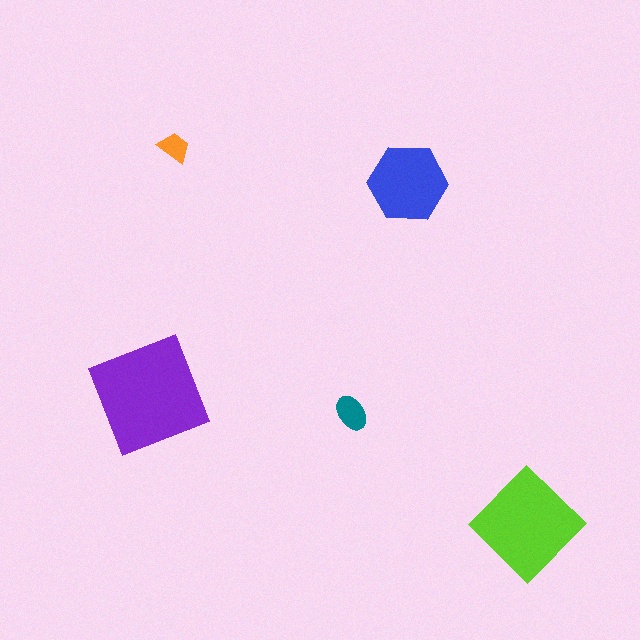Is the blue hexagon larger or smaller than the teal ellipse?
Larger.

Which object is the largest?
The purple square.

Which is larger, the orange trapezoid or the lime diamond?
The lime diamond.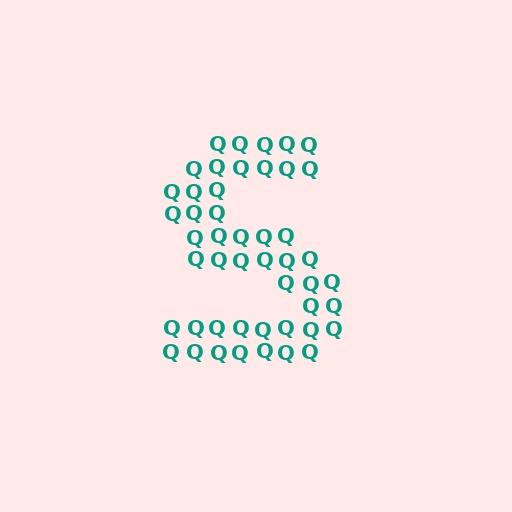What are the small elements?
The small elements are letter Q's.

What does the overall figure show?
The overall figure shows the letter S.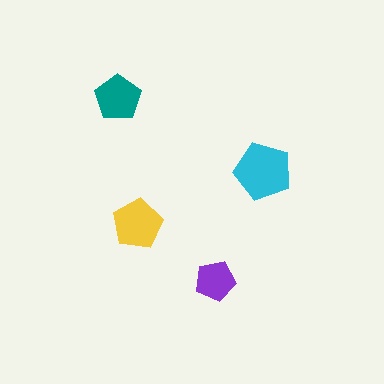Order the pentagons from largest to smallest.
the cyan one, the yellow one, the teal one, the purple one.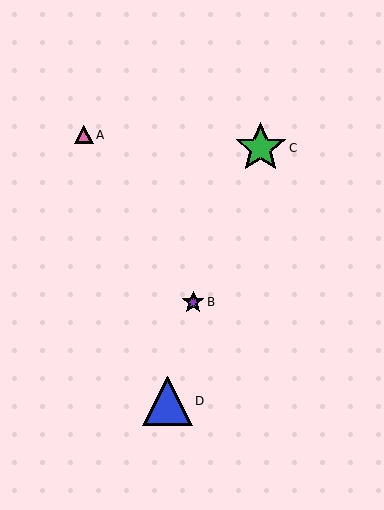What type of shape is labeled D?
Shape D is a blue triangle.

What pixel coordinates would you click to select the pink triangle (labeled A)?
Click at (84, 135) to select the pink triangle A.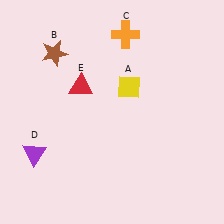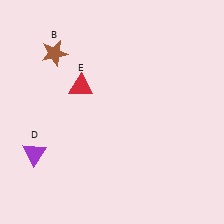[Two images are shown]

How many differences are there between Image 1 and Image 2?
There are 2 differences between the two images.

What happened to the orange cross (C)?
The orange cross (C) was removed in Image 2. It was in the top-right area of Image 1.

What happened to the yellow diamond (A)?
The yellow diamond (A) was removed in Image 2. It was in the top-right area of Image 1.